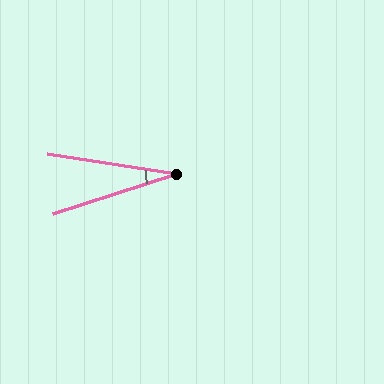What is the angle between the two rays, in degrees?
Approximately 27 degrees.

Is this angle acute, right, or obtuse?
It is acute.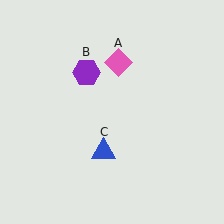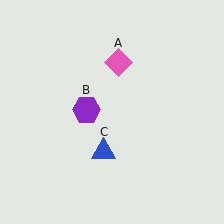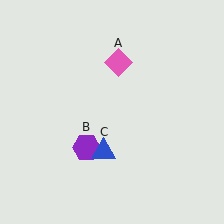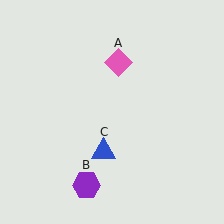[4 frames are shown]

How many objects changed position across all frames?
1 object changed position: purple hexagon (object B).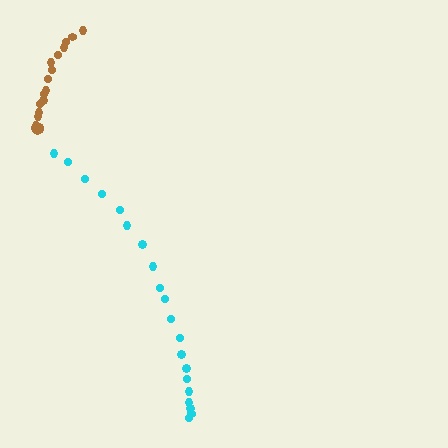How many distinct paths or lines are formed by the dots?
There are 2 distinct paths.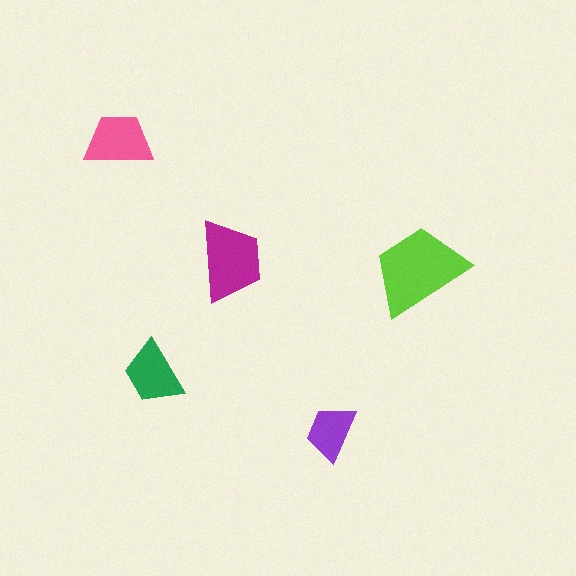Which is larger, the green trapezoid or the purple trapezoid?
The green one.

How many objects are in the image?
There are 5 objects in the image.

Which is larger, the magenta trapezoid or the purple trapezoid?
The magenta one.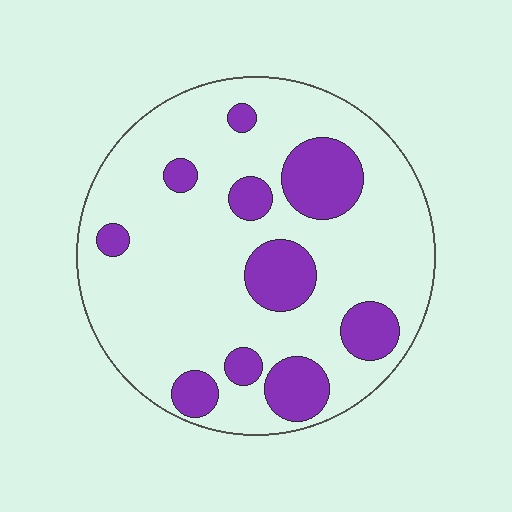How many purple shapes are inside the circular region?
10.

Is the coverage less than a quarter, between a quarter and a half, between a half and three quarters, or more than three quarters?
Less than a quarter.